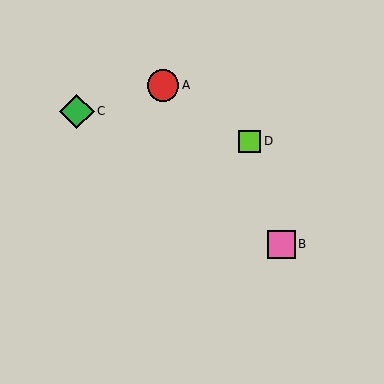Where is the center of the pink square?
The center of the pink square is at (281, 244).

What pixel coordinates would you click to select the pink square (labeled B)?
Click at (281, 244) to select the pink square B.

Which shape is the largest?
The green diamond (labeled C) is the largest.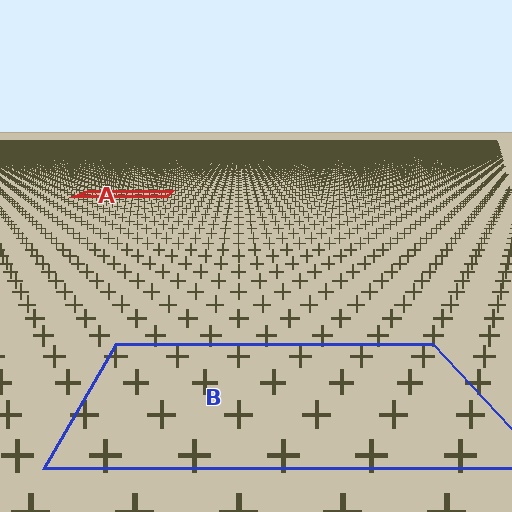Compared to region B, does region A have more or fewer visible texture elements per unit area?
Region A has more texture elements per unit area — they are packed more densely because it is farther away.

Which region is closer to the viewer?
Region B is closer. The texture elements there are larger and more spread out.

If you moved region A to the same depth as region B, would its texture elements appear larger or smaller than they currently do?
They would appear larger. At a closer depth, the same texture elements are projected at a bigger on-screen size.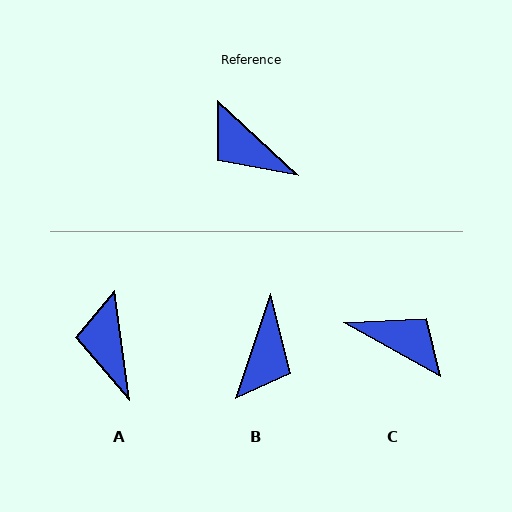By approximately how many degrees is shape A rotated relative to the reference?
Approximately 39 degrees clockwise.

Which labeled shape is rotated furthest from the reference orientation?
C, about 166 degrees away.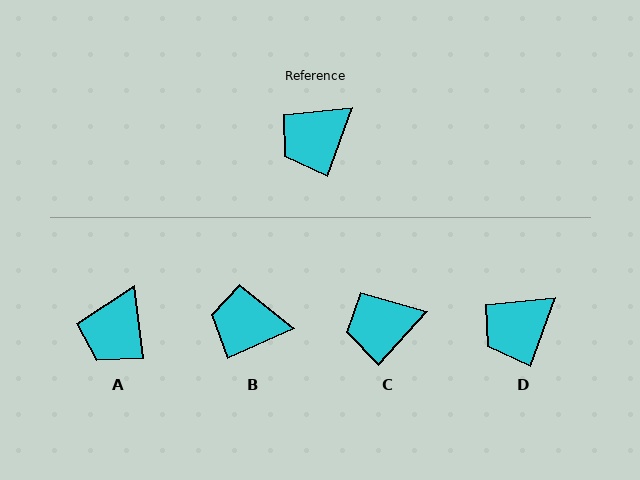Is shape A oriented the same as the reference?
No, it is off by about 26 degrees.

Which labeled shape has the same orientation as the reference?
D.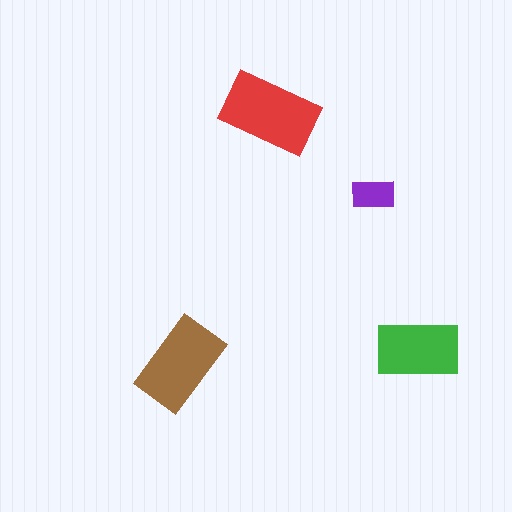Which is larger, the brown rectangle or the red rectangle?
The red one.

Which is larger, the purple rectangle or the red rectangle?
The red one.